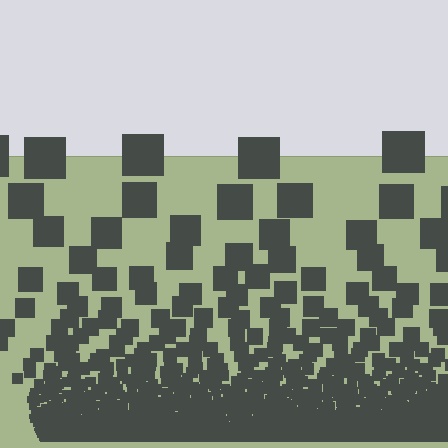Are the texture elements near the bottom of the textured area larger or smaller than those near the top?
Smaller. The gradient is inverted — elements near the bottom are smaller and denser.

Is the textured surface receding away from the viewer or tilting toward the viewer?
The surface appears to tilt toward the viewer. Texture elements get larger and sparser toward the top.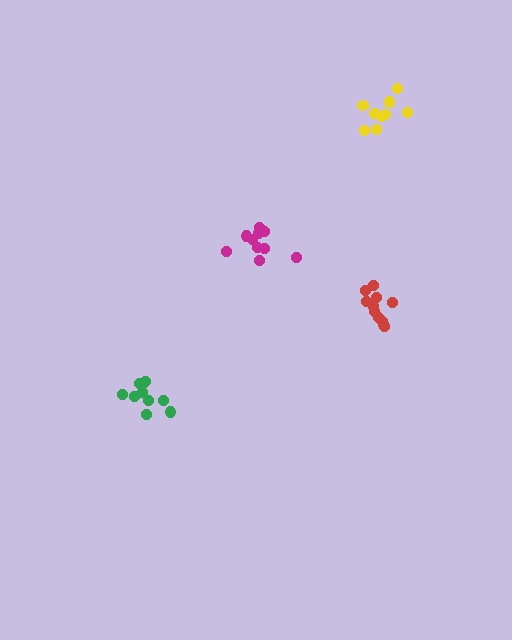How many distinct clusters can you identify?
There are 4 distinct clusters.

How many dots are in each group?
Group 1: 10 dots, Group 2: 11 dots, Group 3: 10 dots, Group 4: 10 dots (41 total).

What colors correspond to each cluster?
The clusters are colored: green, red, yellow, magenta.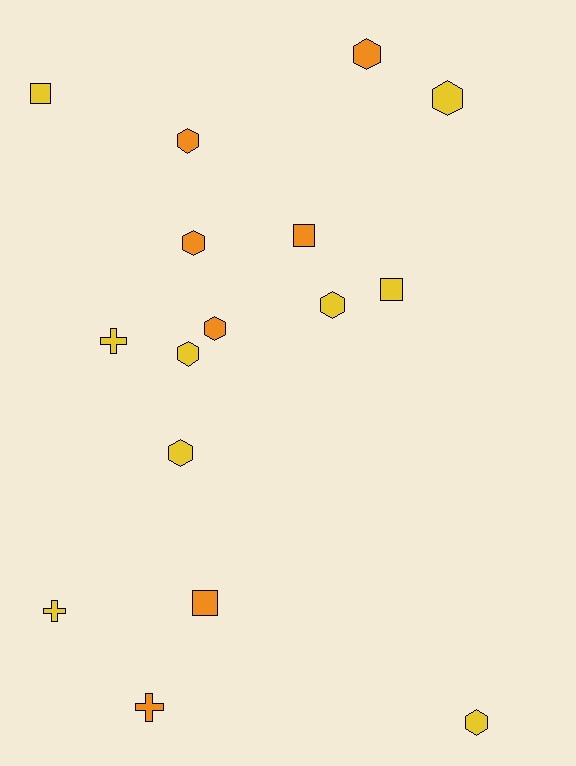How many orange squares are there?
There are 2 orange squares.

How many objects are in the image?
There are 16 objects.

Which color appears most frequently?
Yellow, with 9 objects.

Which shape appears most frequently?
Hexagon, with 9 objects.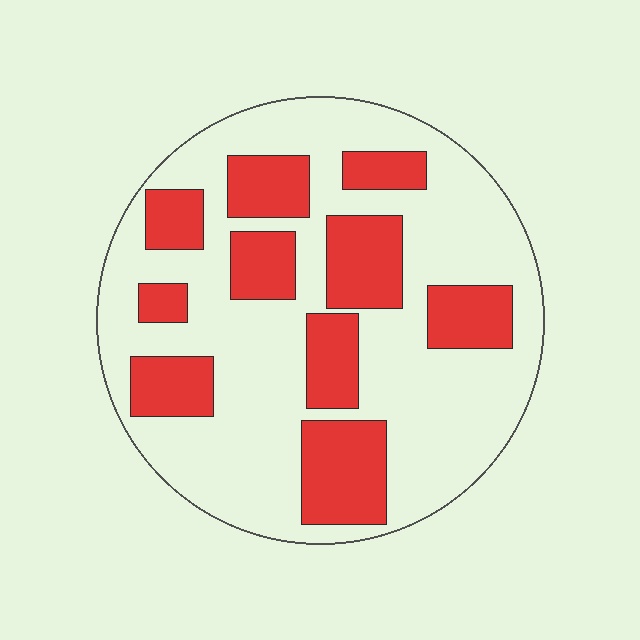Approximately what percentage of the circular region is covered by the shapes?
Approximately 30%.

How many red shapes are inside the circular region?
10.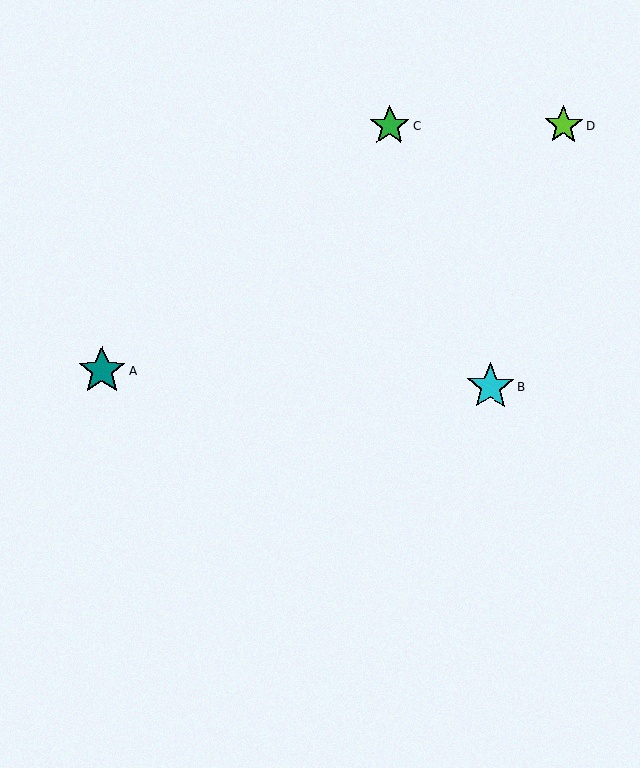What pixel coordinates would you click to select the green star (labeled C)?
Click at (389, 126) to select the green star C.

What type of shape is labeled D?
Shape D is a lime star.